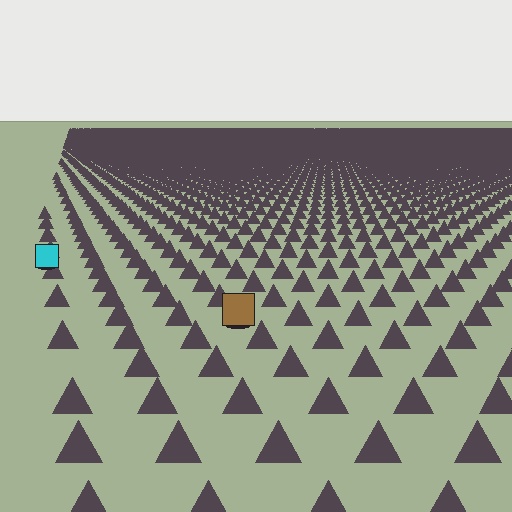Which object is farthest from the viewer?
The cyan square is farthest from the viewer. It appears smaller and the ground texture around it is denser.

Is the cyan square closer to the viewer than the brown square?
No. The brown square is closer — you can tell from the texture gradient: the ground texture is coarser near it.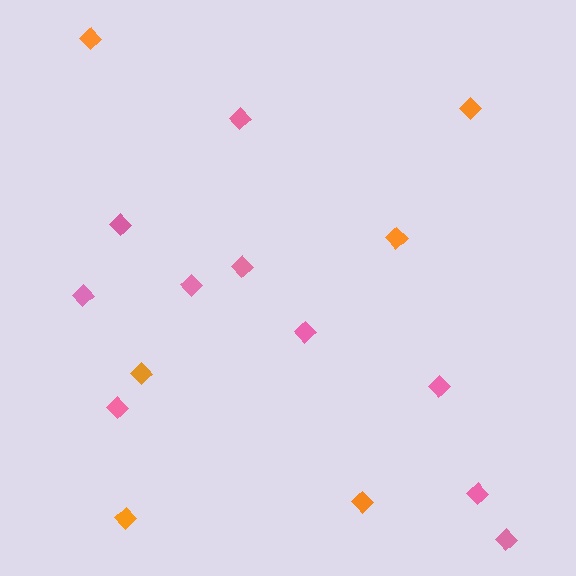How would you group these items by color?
There are 2 groups: one group of pink diamonds (10) and one group of orange diamonds (6).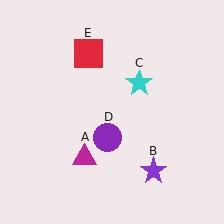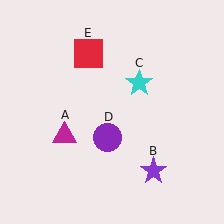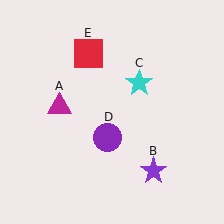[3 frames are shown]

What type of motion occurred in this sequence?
The magenta triangle (object A) rotated clockwise around the center of the scene.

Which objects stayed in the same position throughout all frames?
Purple star (object B) and cyan star (object C) and purple circle (object D) and red square (object E) remained stationary.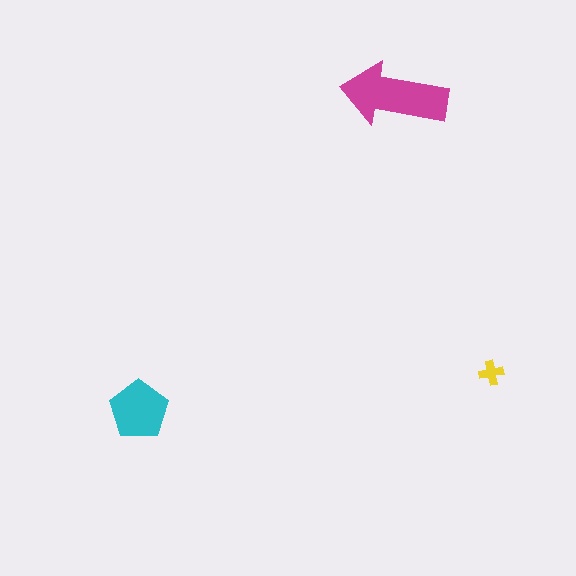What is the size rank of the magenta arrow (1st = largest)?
1st.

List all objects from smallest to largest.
The yellow cross, the cyan pentagon, the magenta arrow.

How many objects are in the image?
There are 3 objects in the image.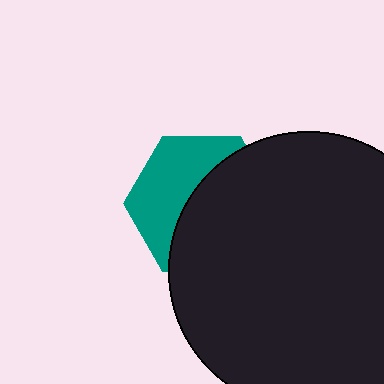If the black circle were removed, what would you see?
You would see the complete teal hexagon.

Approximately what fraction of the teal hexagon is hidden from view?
Roughly 56% of the teal hexagon is hidden behind the black circle.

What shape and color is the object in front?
The object in front is a black circle.